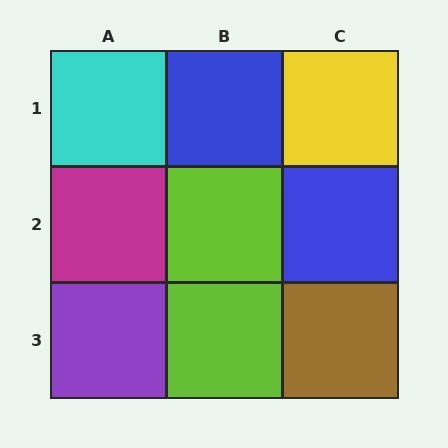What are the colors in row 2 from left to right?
Magenta, lime, blue.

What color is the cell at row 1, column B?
Blue.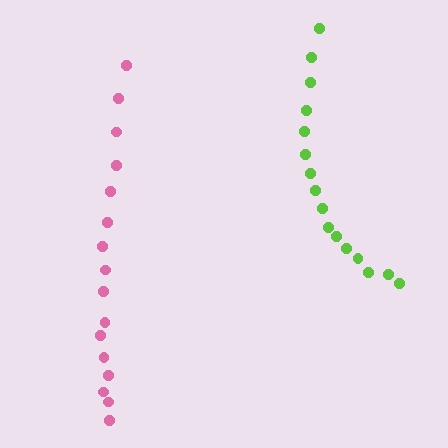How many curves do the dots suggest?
There are 2 distinct paths.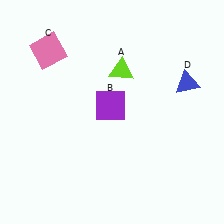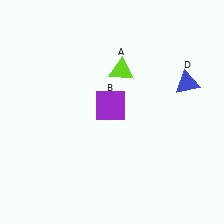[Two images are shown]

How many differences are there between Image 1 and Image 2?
There is 1 difference between the two images.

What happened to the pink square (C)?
The pink square (C) was removed in Image 2. It was in the top-left area of Image 1.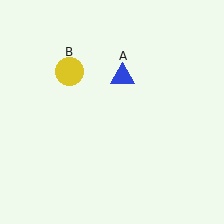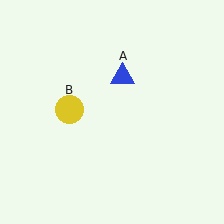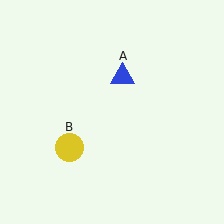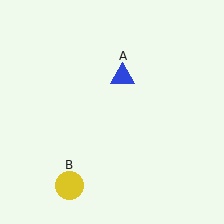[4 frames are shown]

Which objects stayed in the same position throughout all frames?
Blue triangle (object A) remained stationary.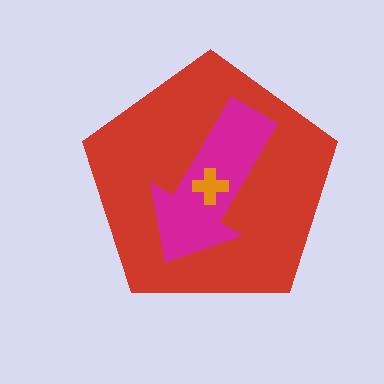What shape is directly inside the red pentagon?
The magenta arrow.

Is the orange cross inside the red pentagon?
Yes.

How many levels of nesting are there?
3.